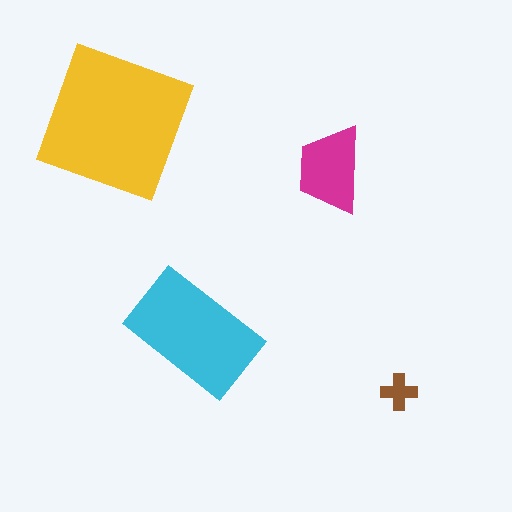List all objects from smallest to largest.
The brown cross, the magenta trapezoid, the cyan rectangle, the yellow square.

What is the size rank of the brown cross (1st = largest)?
4th.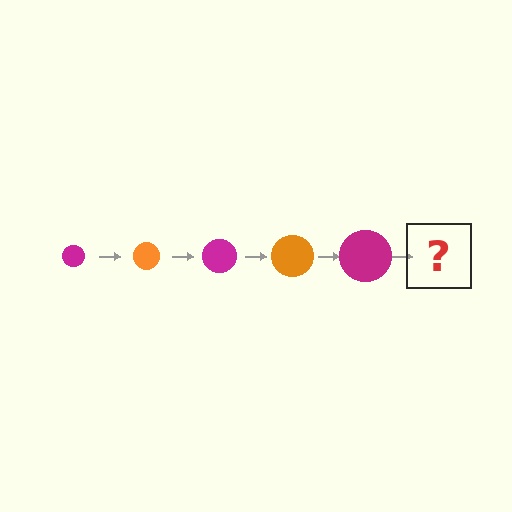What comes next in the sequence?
The next element should be an orange circle, larger than the previous one.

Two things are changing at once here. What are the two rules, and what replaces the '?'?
The two rules are that the circle grows larger each step and the color cycles through magenta and orange. The '?' should be an orange circle, larger than the previous one.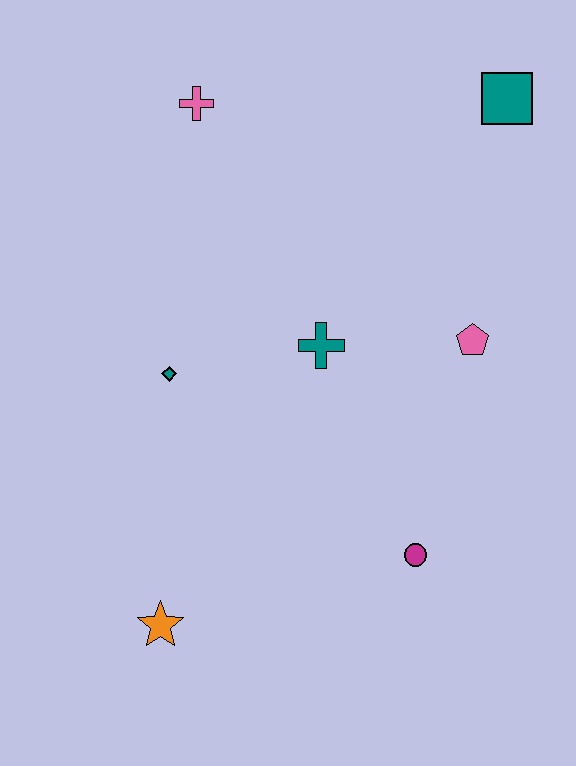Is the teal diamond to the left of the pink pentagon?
Yes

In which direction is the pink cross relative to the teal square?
The pink cross is to the left of the teal square.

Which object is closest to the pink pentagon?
The teal cross is closest to the pink pentagon.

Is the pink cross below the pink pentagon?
No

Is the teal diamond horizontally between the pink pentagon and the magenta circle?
No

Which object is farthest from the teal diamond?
The teal square is farthest from the teal diamond.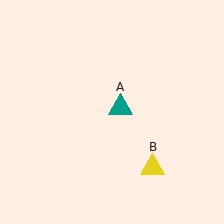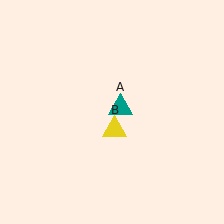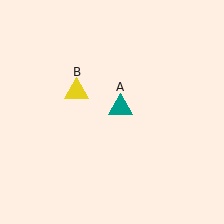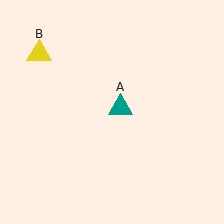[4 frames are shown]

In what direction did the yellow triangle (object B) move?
The yellow triangle (object B) moved up and to the left.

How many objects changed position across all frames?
1 object changed position: yellow triangle (object B).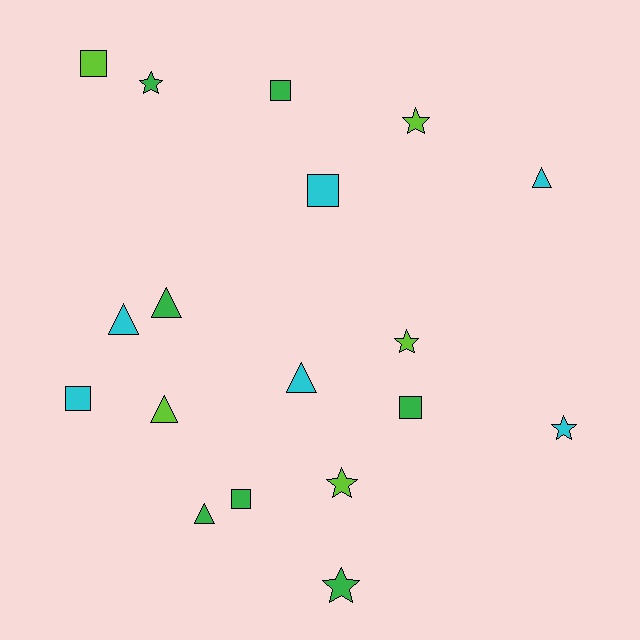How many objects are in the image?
There are 18 objects.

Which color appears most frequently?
Green, with 7 objects.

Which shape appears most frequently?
Star, with 6 objects.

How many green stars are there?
There are 2 green stars.